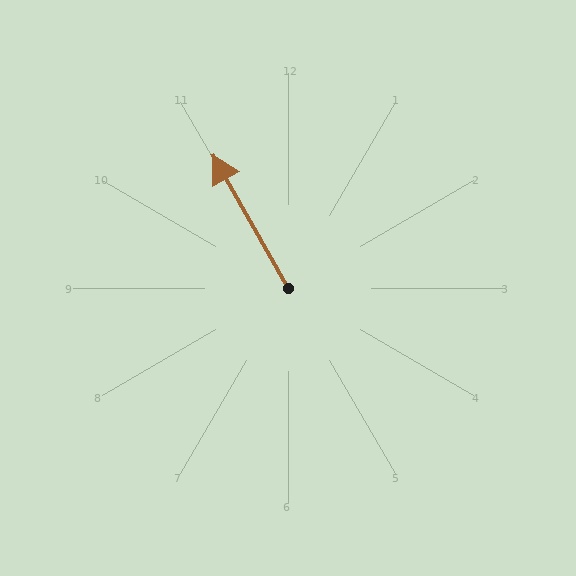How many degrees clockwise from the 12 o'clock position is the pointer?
Approximately 330 degrees.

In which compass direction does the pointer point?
Northwest.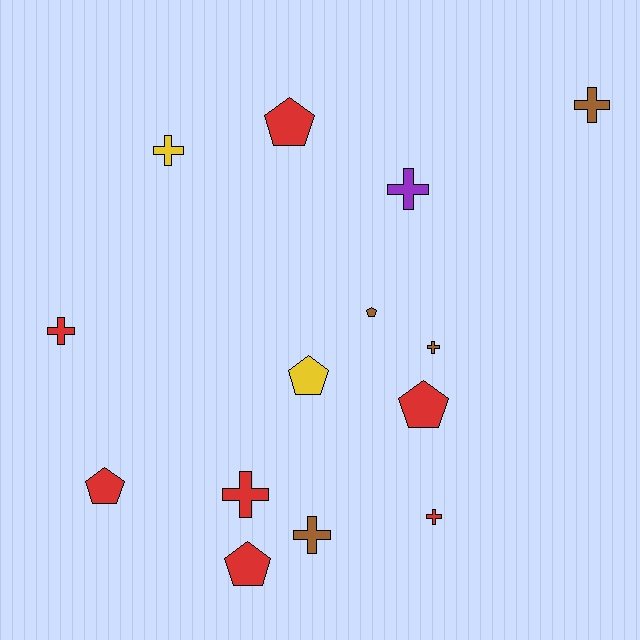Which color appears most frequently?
Red, with 7 objects.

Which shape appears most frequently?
Cross, with 8 objects.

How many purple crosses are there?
There is 1 purple cross.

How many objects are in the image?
There are 14 objects.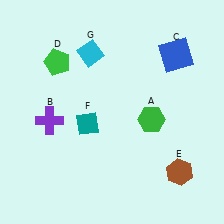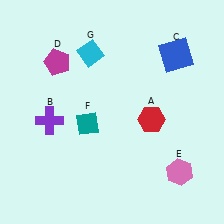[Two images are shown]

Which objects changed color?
A changed from green to red. D changed from green to magenta. E changed from brown to pink.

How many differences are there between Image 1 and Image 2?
There are 3 differences between the two images.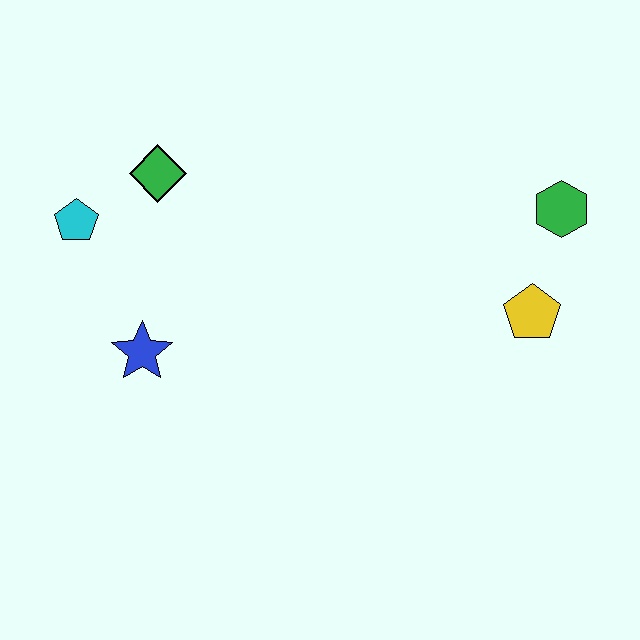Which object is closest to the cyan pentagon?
The green diamond is closest to the cyan pentagon.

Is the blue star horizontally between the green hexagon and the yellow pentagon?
No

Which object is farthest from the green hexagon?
The cyan pentagon is farthest from the green hexagon.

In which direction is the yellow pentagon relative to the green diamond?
The yellow pentagon is to the right of the green diamond.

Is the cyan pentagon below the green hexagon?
Yes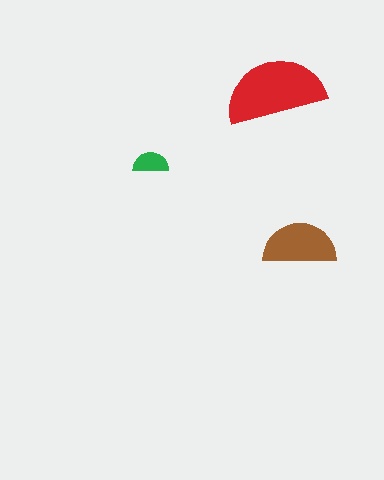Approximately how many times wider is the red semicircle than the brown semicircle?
About 1.5 times wider.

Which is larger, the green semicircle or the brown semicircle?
The brown one.